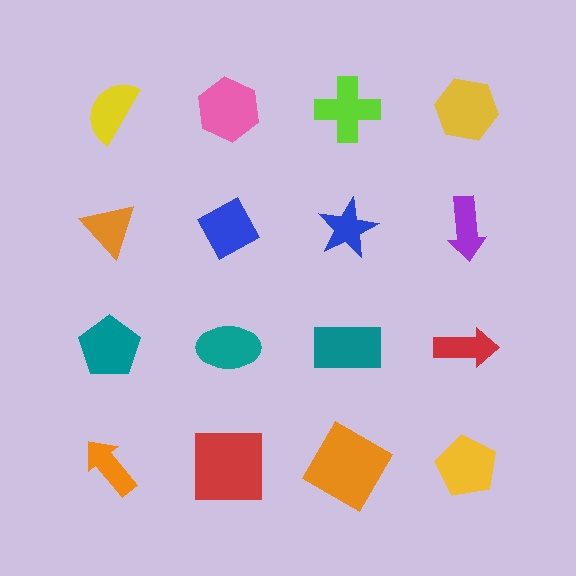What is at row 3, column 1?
A teal pentagon.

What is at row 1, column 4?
A yellow hexagon.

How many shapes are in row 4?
4 shapes.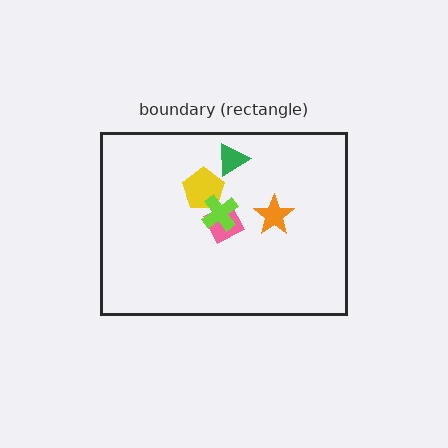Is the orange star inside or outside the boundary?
Inside.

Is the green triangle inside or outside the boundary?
Inside.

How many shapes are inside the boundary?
5 inside, 0 outside.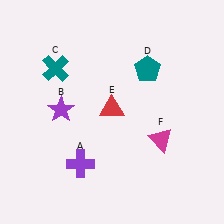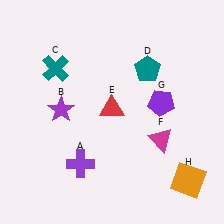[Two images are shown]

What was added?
A purple pentagon (G), an orange square (H) were added in Image 2.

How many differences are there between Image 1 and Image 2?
There are 2 differences between the two images.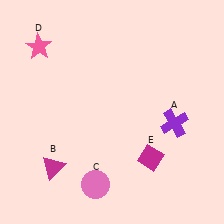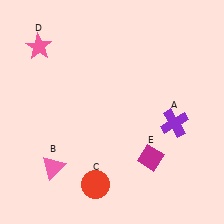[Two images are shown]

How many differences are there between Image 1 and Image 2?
There are 2 differences between the two images.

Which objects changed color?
B changed from magenta to pink. C changed from pink to red.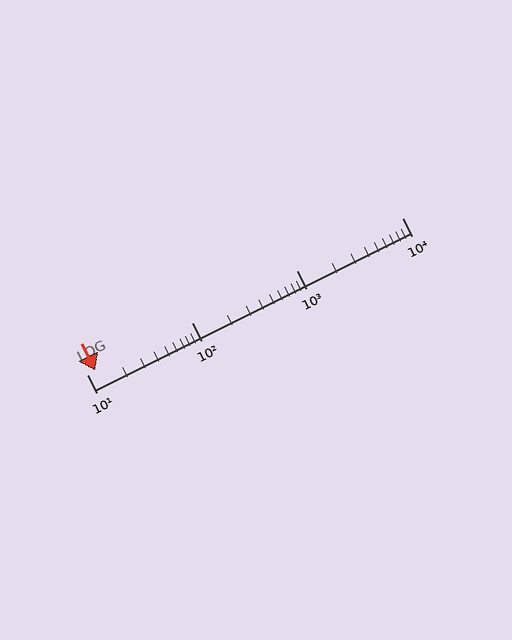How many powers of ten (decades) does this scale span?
The scale spans 3 decades, from 10 to 10000.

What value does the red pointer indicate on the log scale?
The pointer indicates approximately 12.